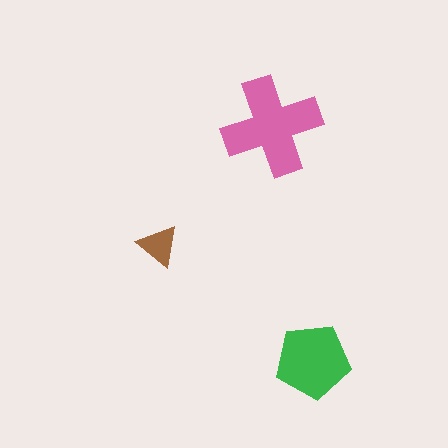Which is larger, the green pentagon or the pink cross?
The pink cross.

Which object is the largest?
The pink cross.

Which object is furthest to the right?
The green pentagon is rightmost.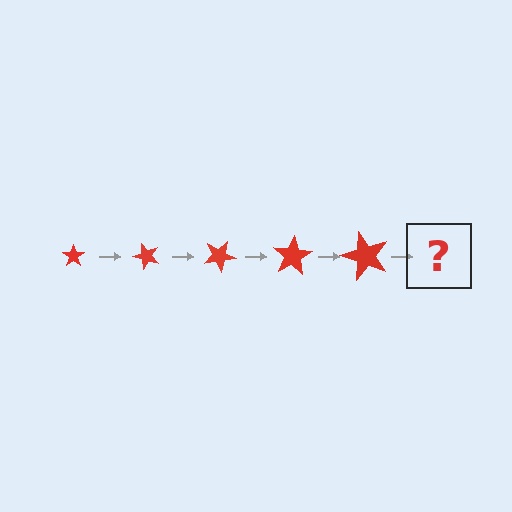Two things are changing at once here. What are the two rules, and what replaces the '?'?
The two rules are that the star grows larger each step and it rotates 50 degrees each step. The '?' should be a star, larger than the previous one and rotated 250 degrees from the start.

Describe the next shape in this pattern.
It should be a star, larger than the previous one and rotated 250 degrees from the start.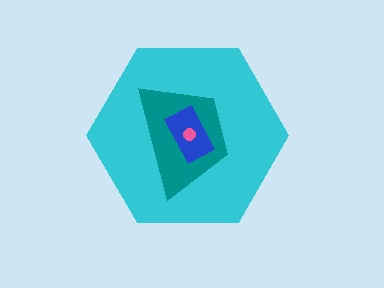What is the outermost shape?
The cyan hexagon.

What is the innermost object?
The pink circle.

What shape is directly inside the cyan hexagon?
The teal trapezoid.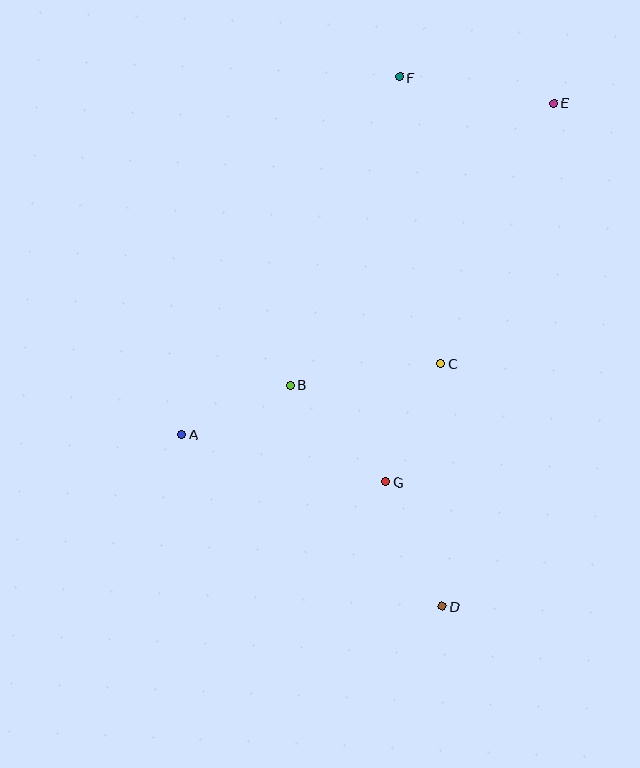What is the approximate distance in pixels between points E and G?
The distance between E and G is approximately 414 pixels.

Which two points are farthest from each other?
Points D and F are farthest from each other.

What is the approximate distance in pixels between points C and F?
The distance between C and F is approximately 289 pixels.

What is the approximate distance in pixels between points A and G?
The distance between A and G is approximately 210 pixels.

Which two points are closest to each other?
Points A and B are closest to each other.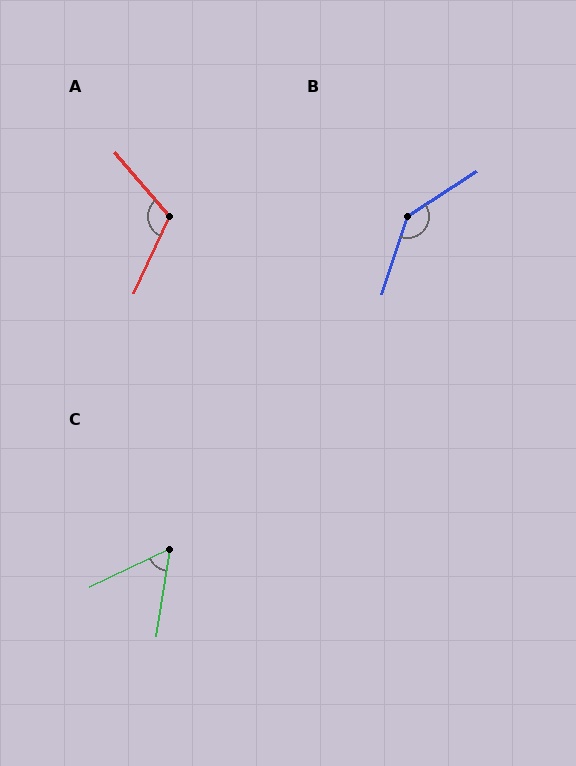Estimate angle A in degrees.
Approximately 114 degrees.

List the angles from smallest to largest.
C (55°), A (114°), B (141°).